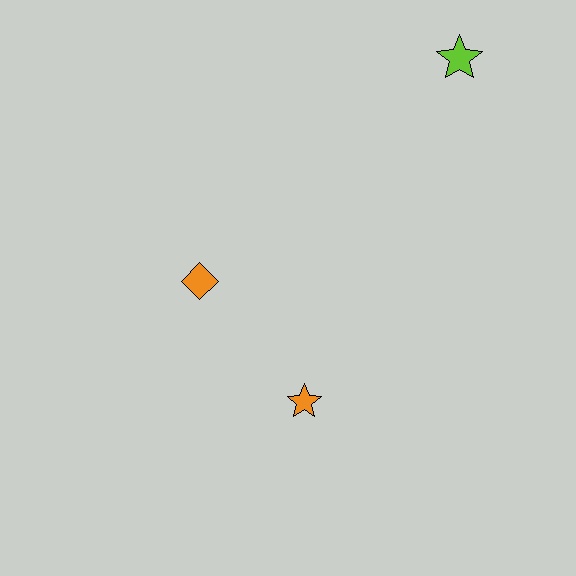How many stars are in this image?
There are 2 stars.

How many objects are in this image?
There are 3 objects.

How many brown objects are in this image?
There are no brown objects.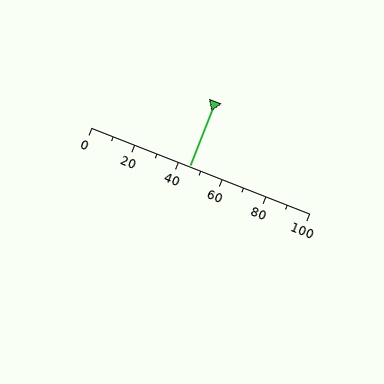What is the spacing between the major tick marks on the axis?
The major ticks are spaced 20 apart.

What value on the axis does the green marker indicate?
The marker indicates approximately 45.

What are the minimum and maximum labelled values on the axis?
The axis runs from 0 to 100.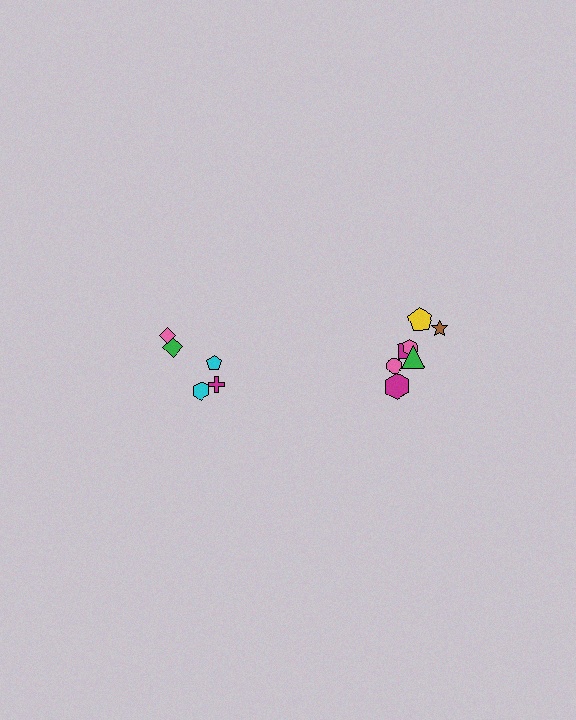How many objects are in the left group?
There are 5 objects.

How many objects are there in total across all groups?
There are 12 objects.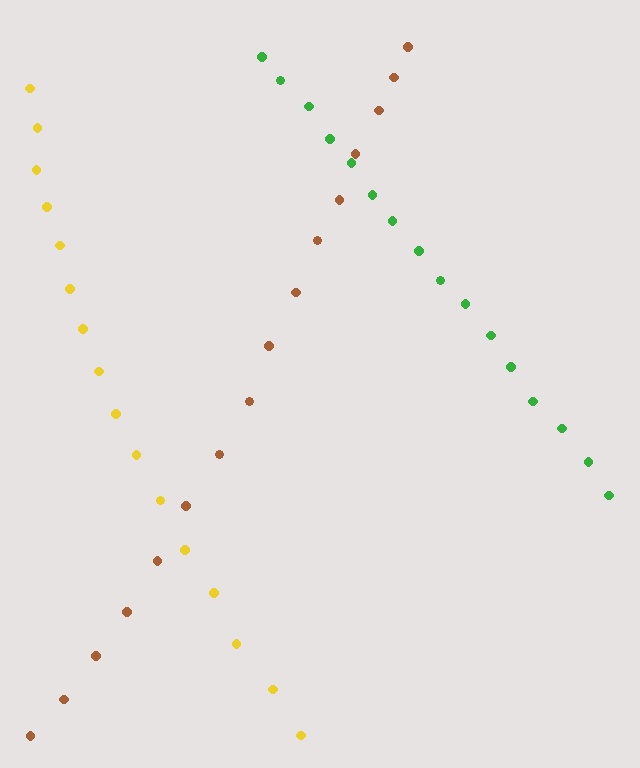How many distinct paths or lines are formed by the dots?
There are 3 distinct paths.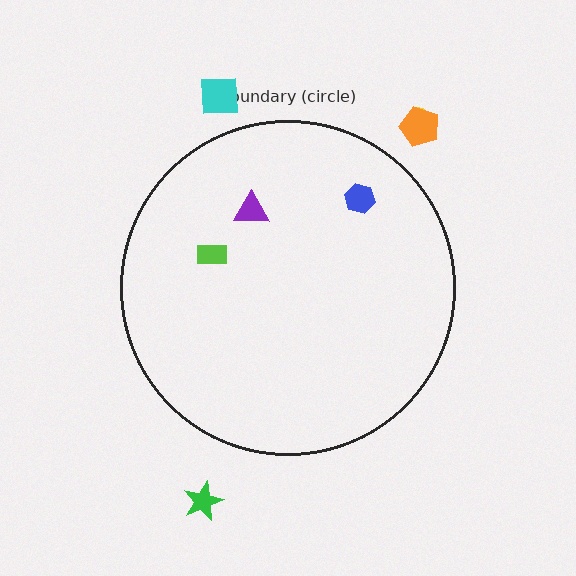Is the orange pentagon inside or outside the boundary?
Outside.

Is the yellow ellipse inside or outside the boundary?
Outside.